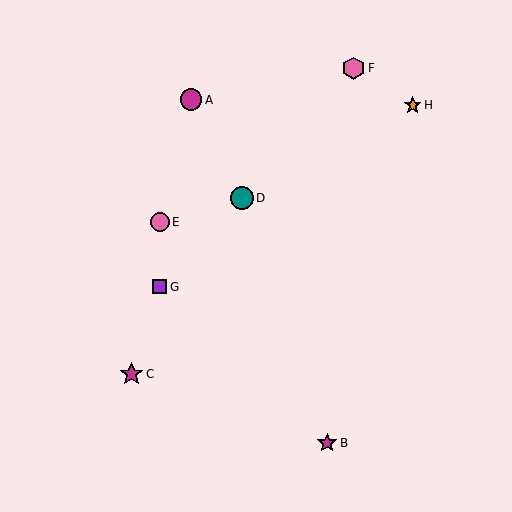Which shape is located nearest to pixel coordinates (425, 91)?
The orange star (labeled H) at (413, 105) is nearest to that location.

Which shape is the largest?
The magenta star (labeled C) is the largest.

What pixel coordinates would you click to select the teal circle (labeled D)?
Click at (242, 198) to select the teal circle D.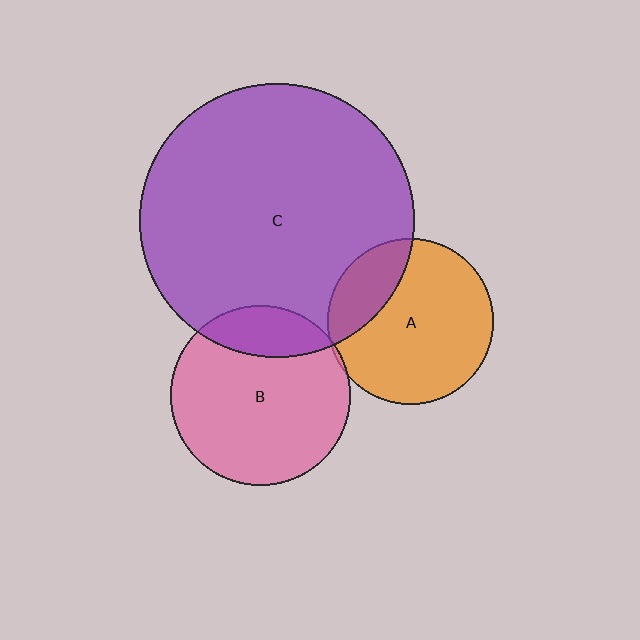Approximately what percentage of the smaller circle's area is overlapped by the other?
Approximately 25%.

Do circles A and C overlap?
Yes.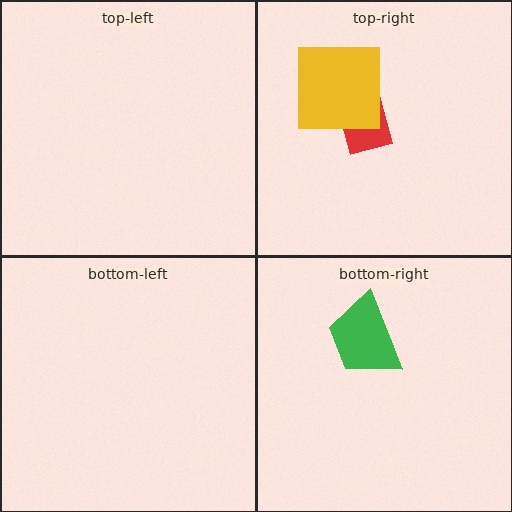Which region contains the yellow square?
The top-right region.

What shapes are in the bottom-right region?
The green trapezoid.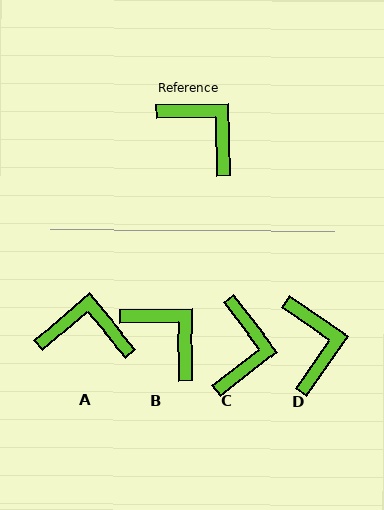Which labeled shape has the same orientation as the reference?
B.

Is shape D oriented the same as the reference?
No, it is off by about 36 degrees.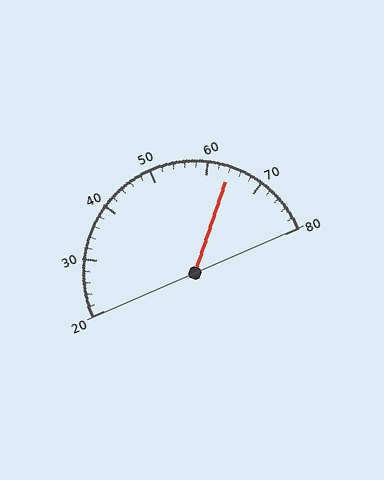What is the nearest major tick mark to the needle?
The nearest major tick mark is 60.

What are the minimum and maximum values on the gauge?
The gauge ranges from 20 to 80.